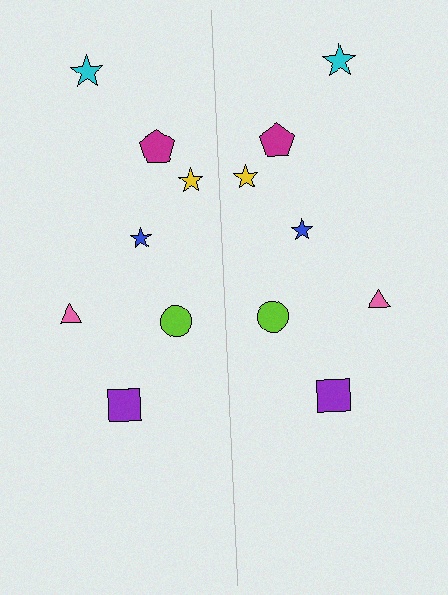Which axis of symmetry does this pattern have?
The pattern has a vertical axis of symmetry running through the center of the image.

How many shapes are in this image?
There are 14 shapes in this image.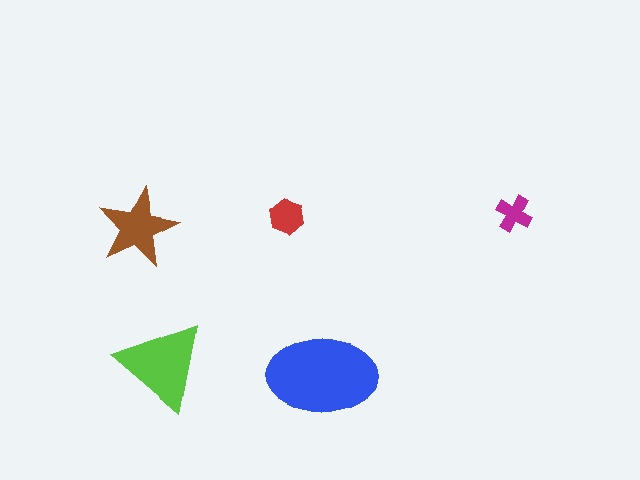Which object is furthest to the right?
The magenta cross is rightmost.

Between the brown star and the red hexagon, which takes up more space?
The brown star.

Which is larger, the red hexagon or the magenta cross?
The red hexagon.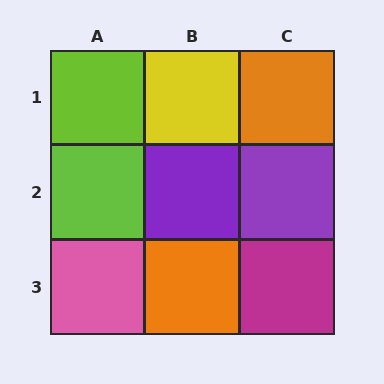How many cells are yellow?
1 cell is yellow.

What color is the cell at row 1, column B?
Yellow.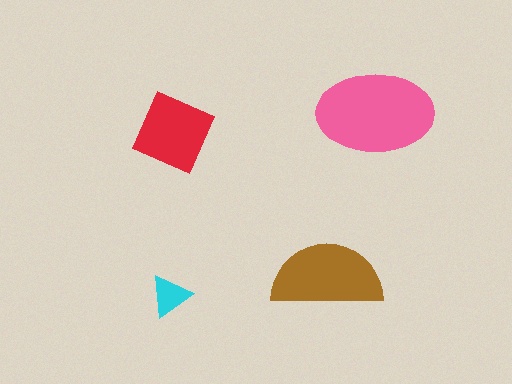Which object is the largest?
The pink ellipse.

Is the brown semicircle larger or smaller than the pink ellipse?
Smaller.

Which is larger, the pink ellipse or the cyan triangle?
The pink ellipse.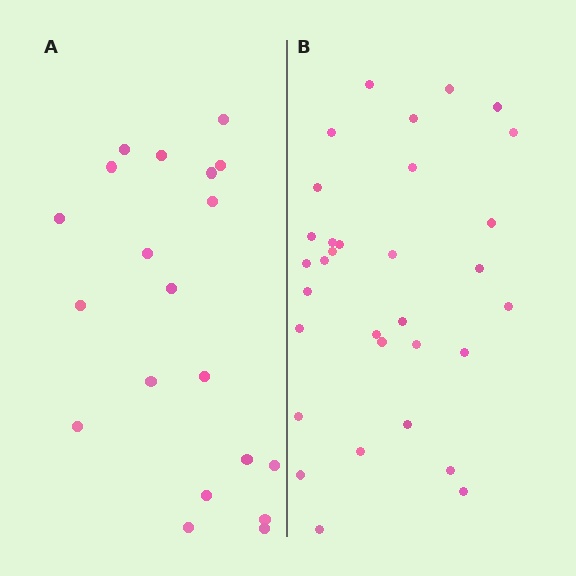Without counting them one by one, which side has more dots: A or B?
Region B (the right region) has more dots.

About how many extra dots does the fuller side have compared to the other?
Region B has roughly 12 or so more dots than region A.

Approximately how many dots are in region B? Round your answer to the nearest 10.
About 30 dots. (The exact count is 32, which rounds to 30.)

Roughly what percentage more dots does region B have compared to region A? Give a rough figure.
About 60% more.